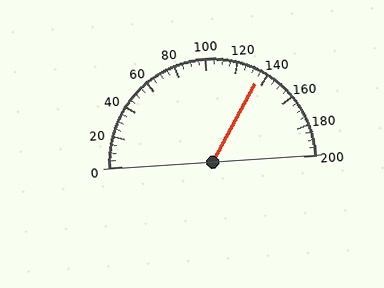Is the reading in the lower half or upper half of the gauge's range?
The reading is in the upper half of the range (0 to 200).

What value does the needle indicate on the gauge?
The needle indicates approximately 135.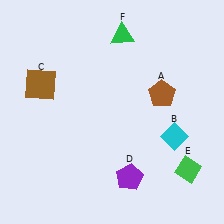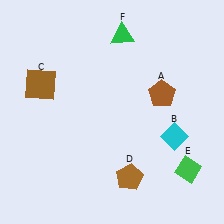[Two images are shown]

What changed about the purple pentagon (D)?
In Image 1, D is purple. In Image 2, it changed to brown.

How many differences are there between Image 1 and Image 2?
There is 1 difference between the two images.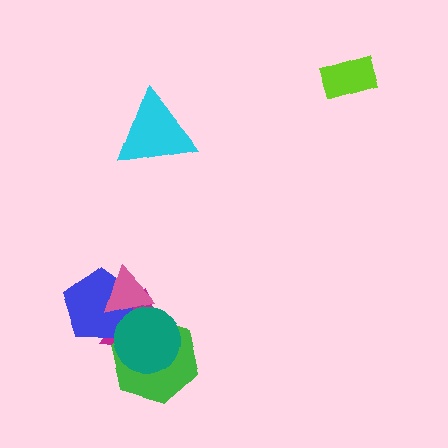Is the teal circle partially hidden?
Yes, it is partially covered by another shape.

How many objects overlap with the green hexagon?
2 objects overlap with the green hexagon.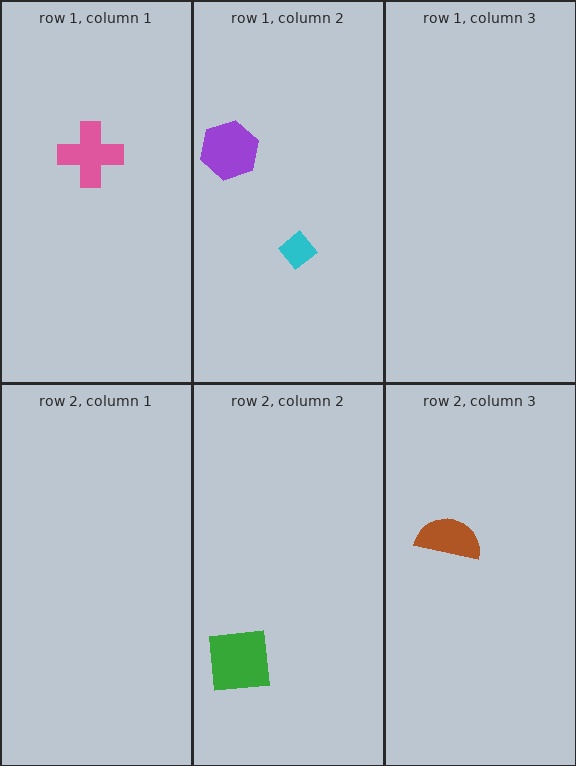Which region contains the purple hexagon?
The row 1, column 2 region.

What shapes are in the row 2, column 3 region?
The brown semicircle.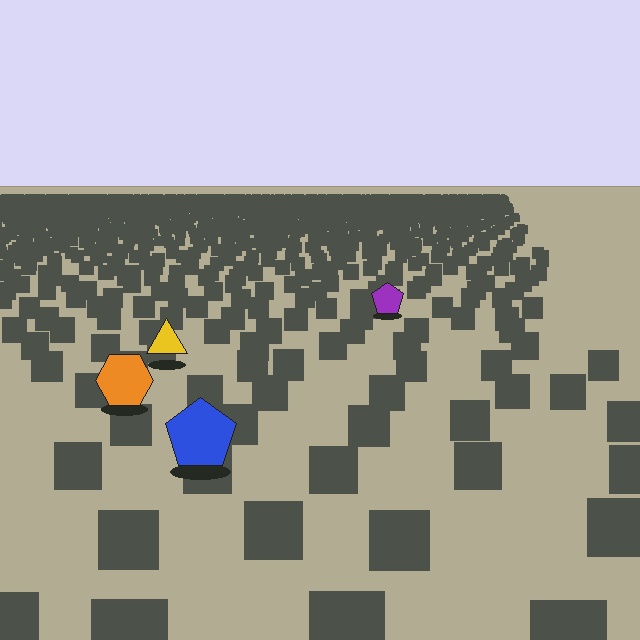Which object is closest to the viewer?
The blue pentagon is closest. The texture marks near it are larger and more spread out.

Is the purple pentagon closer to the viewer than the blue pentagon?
No. The blue pentagon is closer — you can tell from the texture gradient: the ground texture is coarser near it.